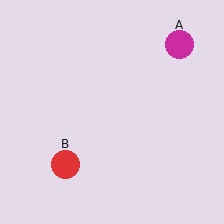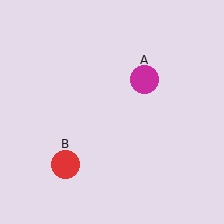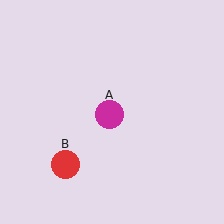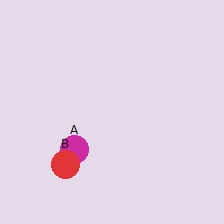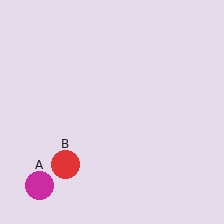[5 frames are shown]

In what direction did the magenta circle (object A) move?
The magenta circle (object A) moved down and to the left.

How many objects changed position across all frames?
1 object changed position: magenta circle (object A).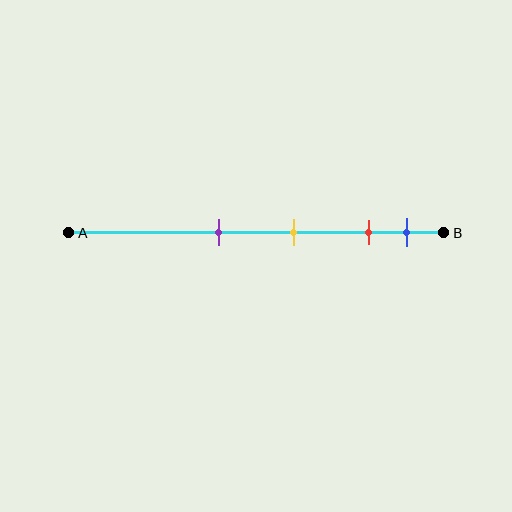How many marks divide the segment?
There are 4 marks dividing the segment.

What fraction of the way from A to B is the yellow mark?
The yellow mark is approximately 60% (0.6) of the way from A to B.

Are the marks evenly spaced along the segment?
No, the marks are not evenly spaced.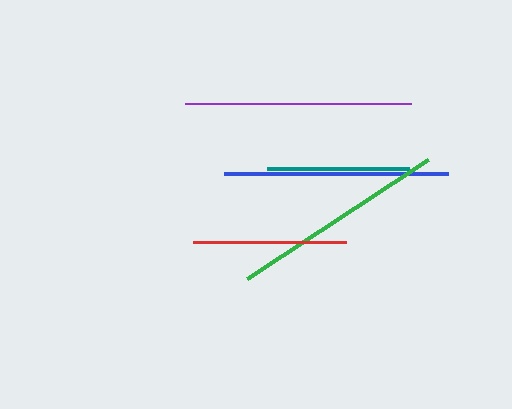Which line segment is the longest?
The purple line is the longest at approximately 226 pixels.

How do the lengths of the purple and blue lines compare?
The purple and blue lines are approximately the same length.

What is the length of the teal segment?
The teal segment is approximately 142 pixels long.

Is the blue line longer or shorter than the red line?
The blue line is longer than the red line.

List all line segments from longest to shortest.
From longest to shortest: purple, blue, green, red, teal.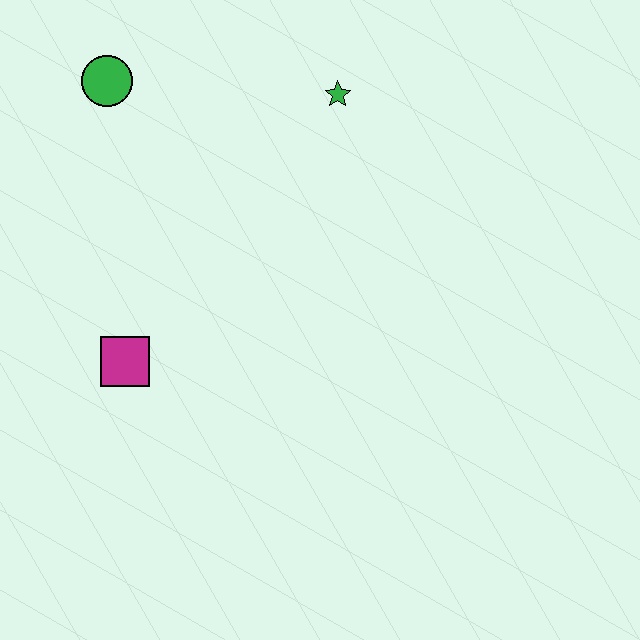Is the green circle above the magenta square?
Yes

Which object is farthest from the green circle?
The magenta square is farthest from the green circle.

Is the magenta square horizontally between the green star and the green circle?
Yes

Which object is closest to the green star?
The green circle is closest to the green star.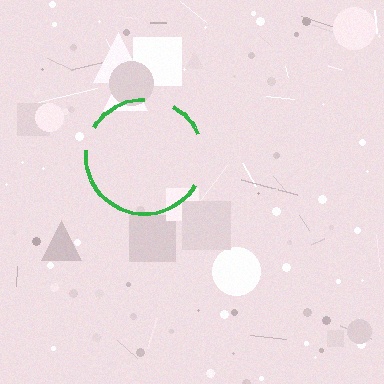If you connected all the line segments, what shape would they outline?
They would outline a circle.